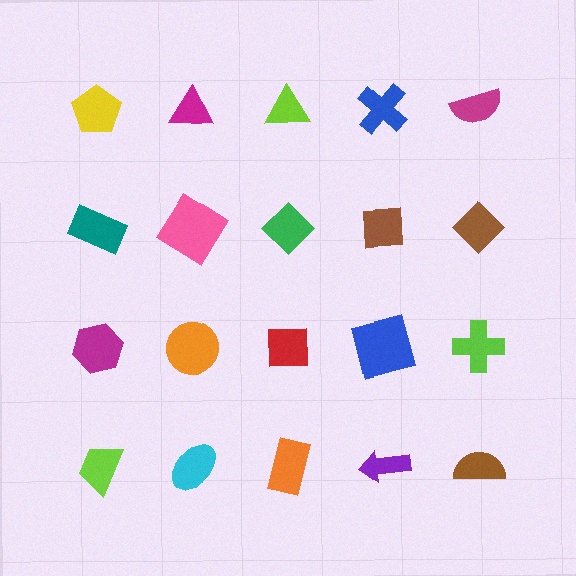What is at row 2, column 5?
A brown diamond.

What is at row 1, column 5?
A magenta semicircle.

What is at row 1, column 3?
A lime triangle.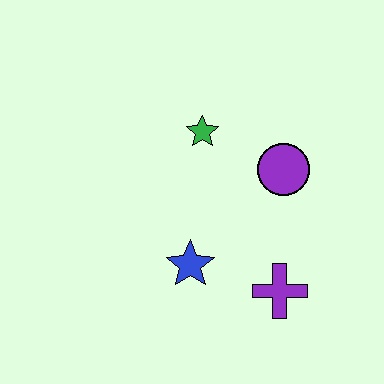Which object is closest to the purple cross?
The blue star is closest to the purple cross.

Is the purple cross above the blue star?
No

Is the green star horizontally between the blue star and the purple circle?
Yes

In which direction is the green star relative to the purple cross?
The green star is above the purple cross.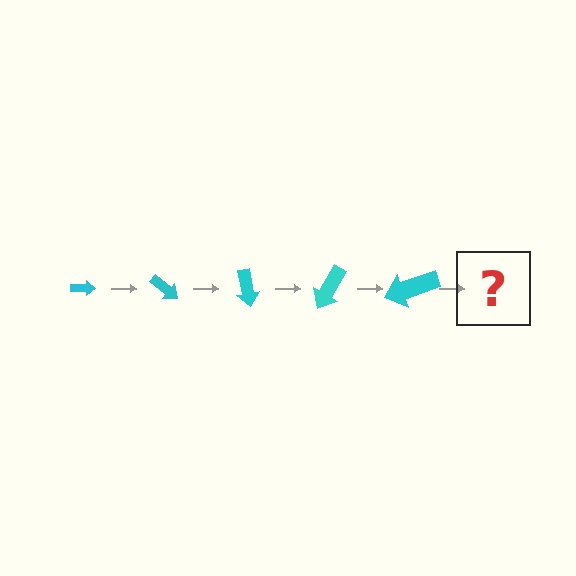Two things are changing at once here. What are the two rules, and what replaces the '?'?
The two rules are that the arrow grows larger each step and it rotates 40 degrees each step. The '?' should be an arrow, larger than the previous one and rotated 200 degrees from the start.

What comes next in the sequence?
The next element should be an arrow, larger than the previous one and rotated 200 degrees from the start.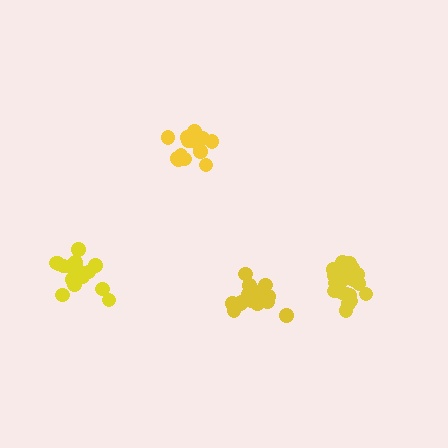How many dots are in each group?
Group 1: 18 dots, Group 2: 15 dots, Group 3: 21 dots, Group 4: 17 dots (71 total).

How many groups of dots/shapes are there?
There are 4 groups.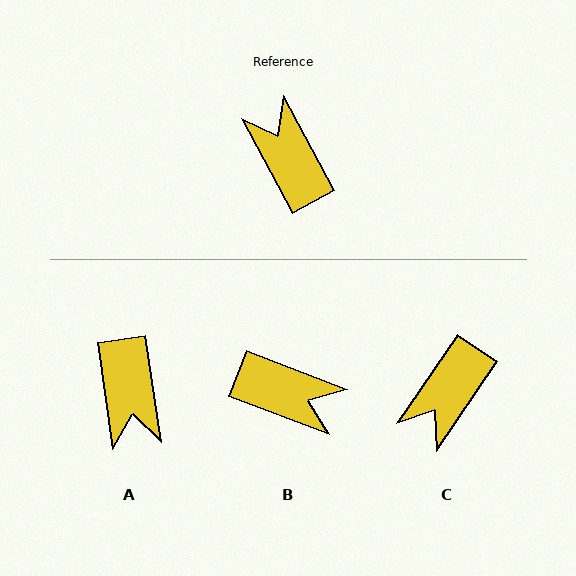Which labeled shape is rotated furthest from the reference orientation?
A, about 160 degrees away.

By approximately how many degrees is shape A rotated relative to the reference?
Approximately 160 degrees counter-clockwise.